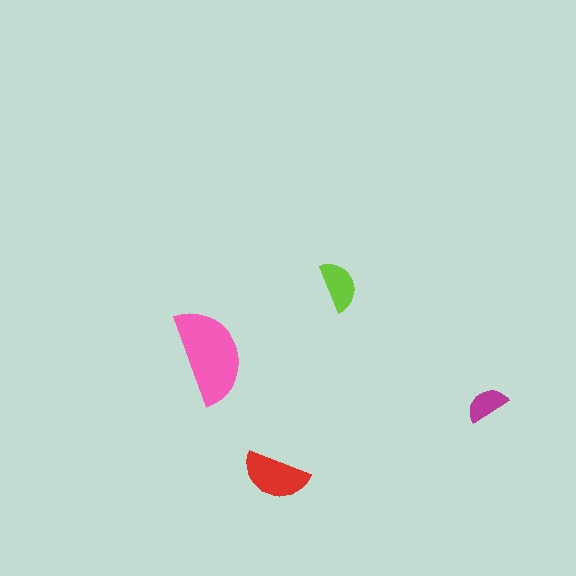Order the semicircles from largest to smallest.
the pink one, the red one, the lime one, the magenta one.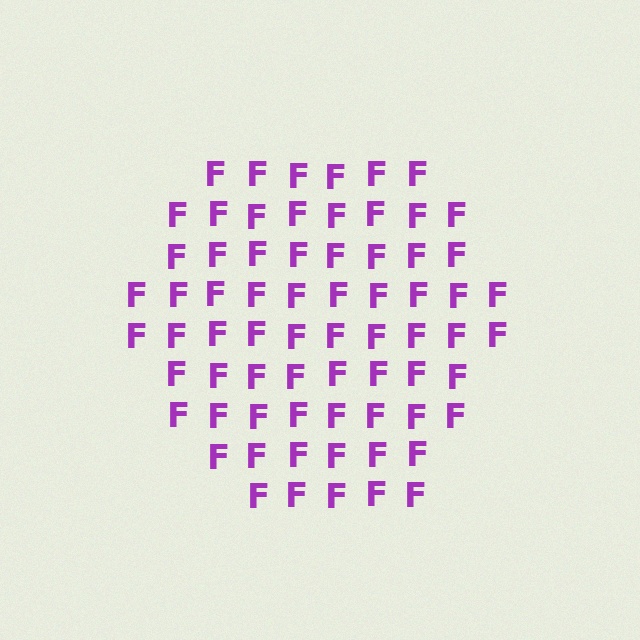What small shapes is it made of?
It is made of small letter F's.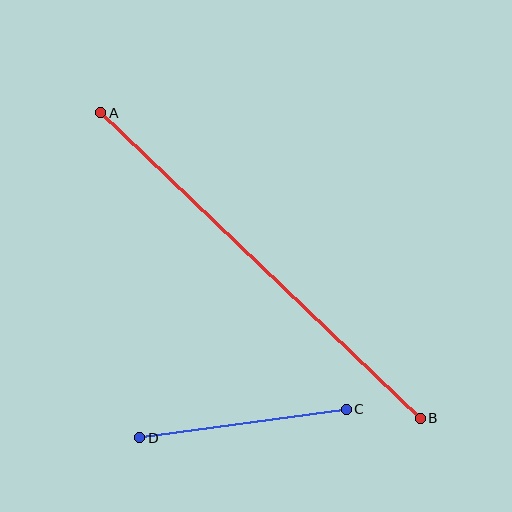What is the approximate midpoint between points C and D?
The midpoint is at approximately (243, 424) pixels.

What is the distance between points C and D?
The distance is approximately 209 pixels.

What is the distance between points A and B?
The distance is approximately 442 pixels.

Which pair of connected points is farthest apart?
Points A and B are farthest apart.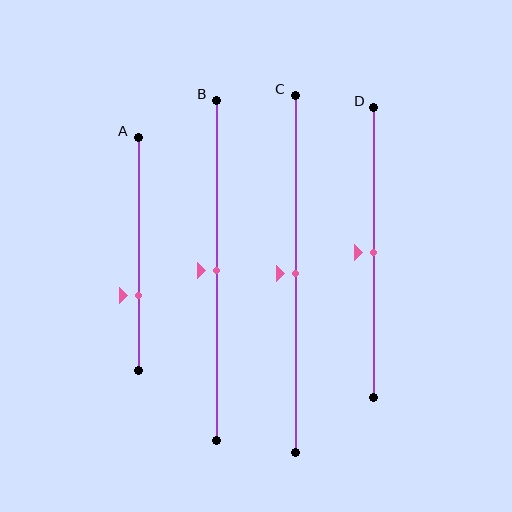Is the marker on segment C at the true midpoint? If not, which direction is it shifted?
Yes, the marker on segment C is at the true midpoint.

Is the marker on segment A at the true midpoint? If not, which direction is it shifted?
No, the marker on segment A is shifted downward by about 18% of the segment length.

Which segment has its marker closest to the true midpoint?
Segment B has its marker closest to the true midpoint.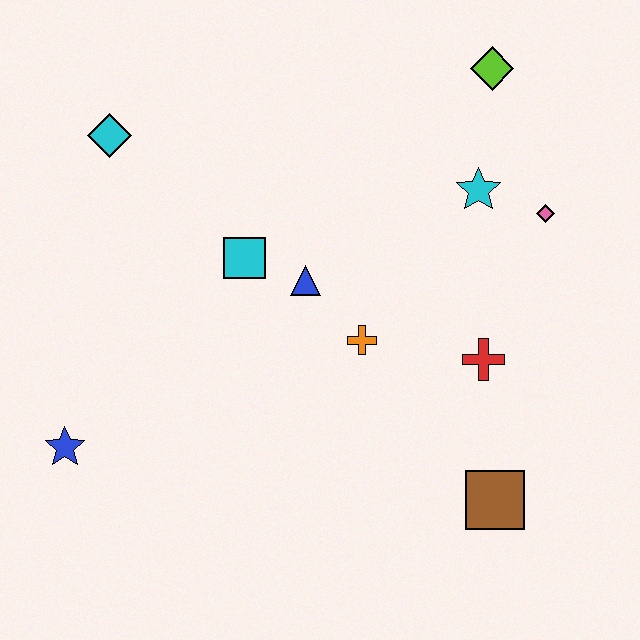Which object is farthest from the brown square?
The cyan diamond is farthest from the brown square.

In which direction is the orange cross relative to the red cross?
The orange cross is to the left of the red cross.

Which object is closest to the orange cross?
The blue triangle is closest to the orange cross.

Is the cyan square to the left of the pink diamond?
Yes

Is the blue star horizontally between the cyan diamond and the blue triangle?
No